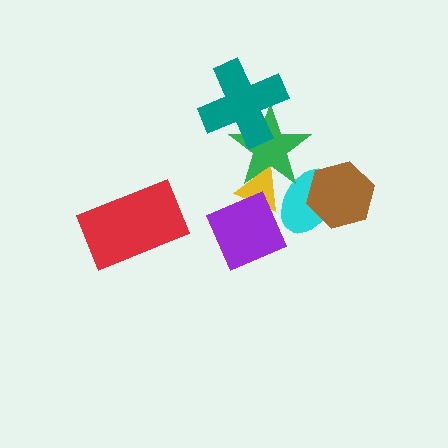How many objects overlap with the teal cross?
1 object overlaps with the teal cross.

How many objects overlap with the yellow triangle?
3 objects overlap with the yellow triangle.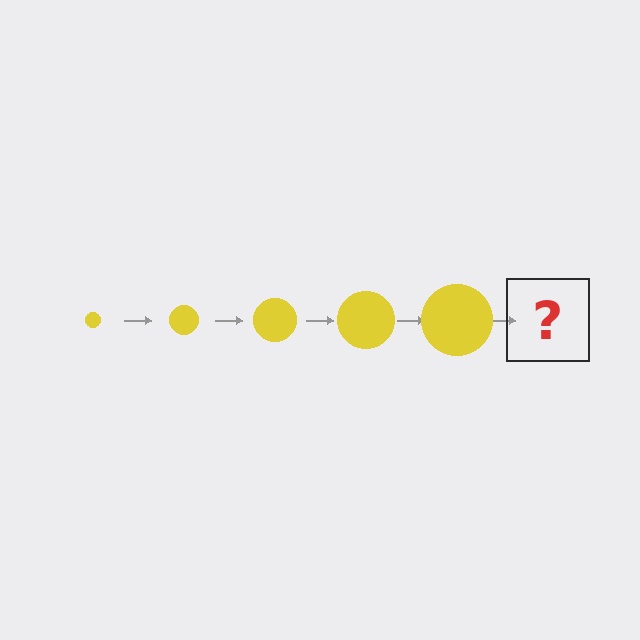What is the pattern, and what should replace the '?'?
The pattern is that the circle gets progressively larger each step. The '?' should be a yellow circle, larger than the previous one.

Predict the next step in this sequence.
The next step is a yellow circle, larger than the previous one.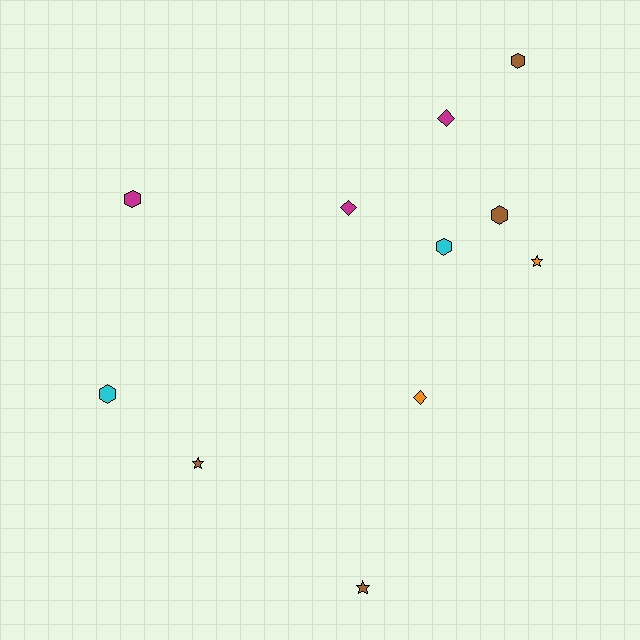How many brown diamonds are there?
There are no brown diamonds.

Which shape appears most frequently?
Hexagon, with 5 objects.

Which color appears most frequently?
Brown, with 4 objects.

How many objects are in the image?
There are 11 objects.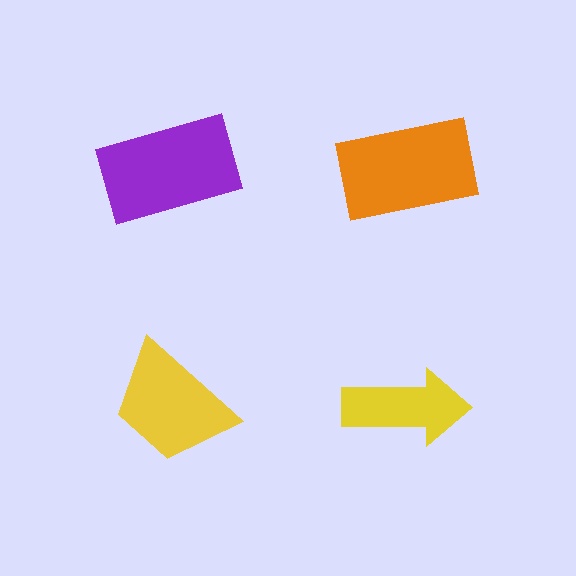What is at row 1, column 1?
A purple rectangle.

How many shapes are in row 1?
2 shapes.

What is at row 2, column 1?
A yellow trapezoid.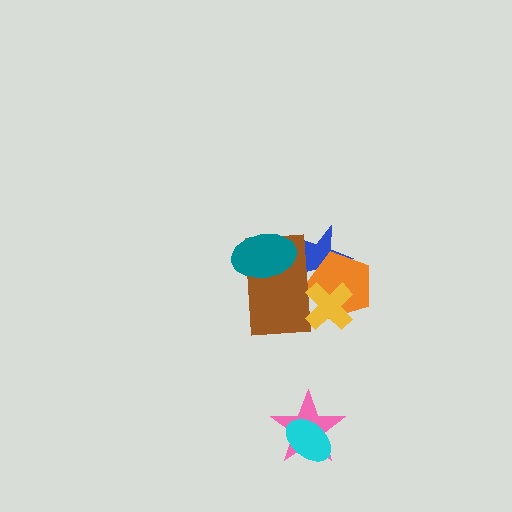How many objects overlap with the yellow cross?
3 objects overlap with the yellow cross.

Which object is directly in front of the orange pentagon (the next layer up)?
The brown rectangle is directly in front of the orange pentagon.